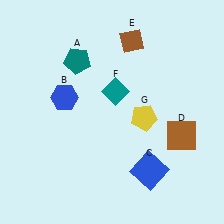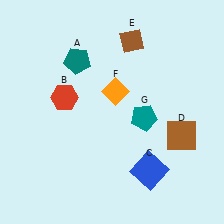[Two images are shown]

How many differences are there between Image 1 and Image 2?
There are 3 differences between the two images.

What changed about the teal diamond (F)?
In Image 1, F is teal. In Image 2, it changed to orange.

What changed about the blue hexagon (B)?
In Image 1, B is blue. In Image 2, it changed to red.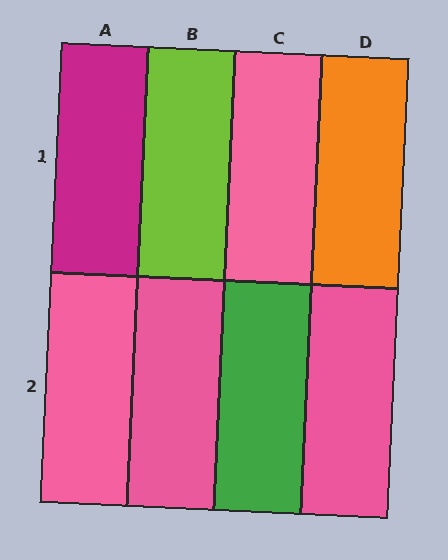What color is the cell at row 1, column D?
Orange.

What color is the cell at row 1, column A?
Magenta.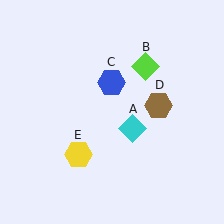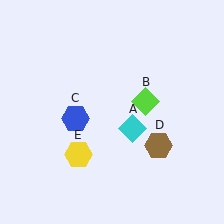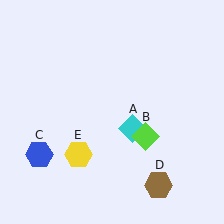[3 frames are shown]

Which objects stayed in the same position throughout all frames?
Cyan diamond (object A) and yellow hexagon (object E) remained stationary.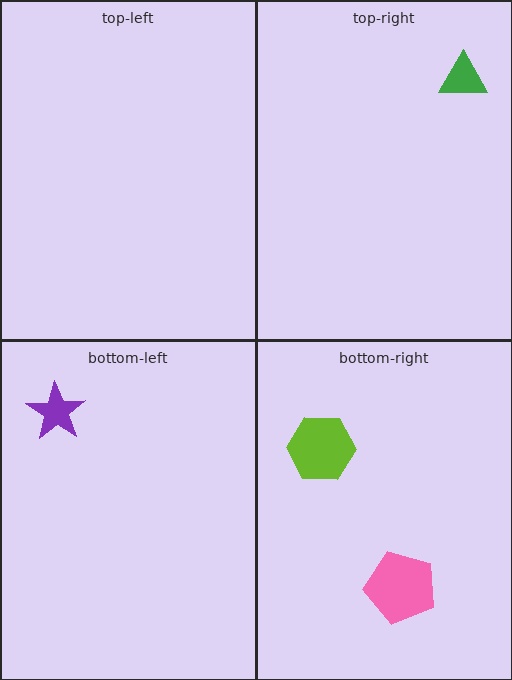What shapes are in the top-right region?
The green triangle.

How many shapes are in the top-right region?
1.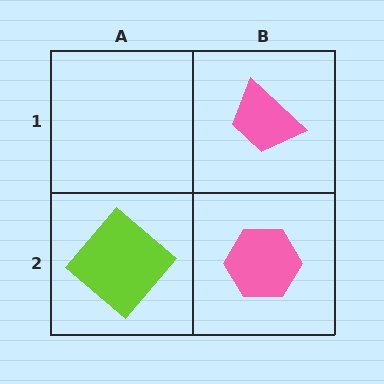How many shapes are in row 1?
1 shape.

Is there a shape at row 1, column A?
No, that cell is empty.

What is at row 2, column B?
A pink hexagon.